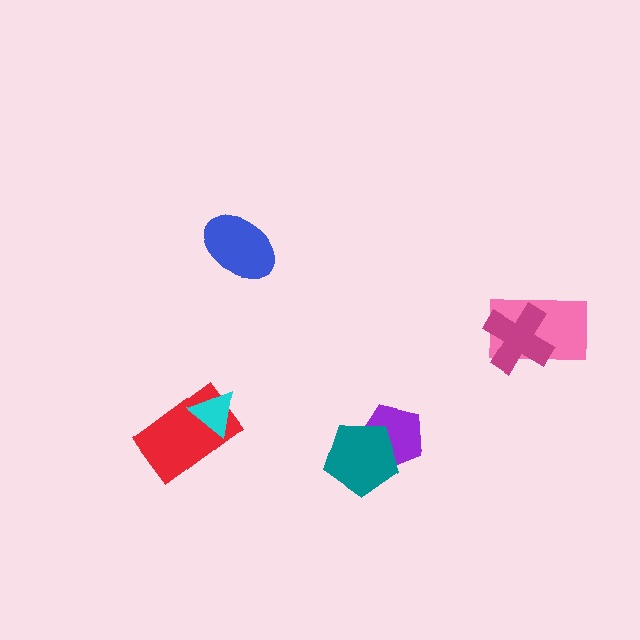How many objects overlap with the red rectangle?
1 object overlaps with the red rectangle.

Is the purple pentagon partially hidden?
Yes, it is partially covered by another shape.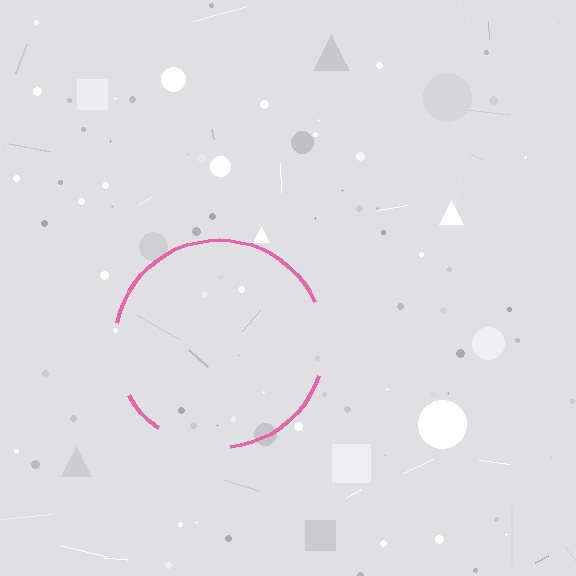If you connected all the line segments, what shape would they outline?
They would outline a circle.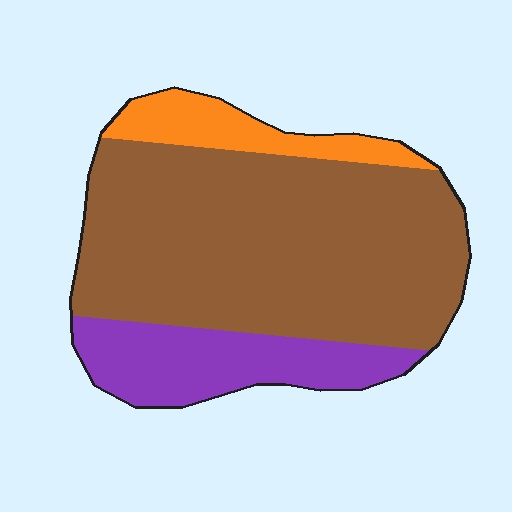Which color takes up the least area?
Orange, at roughly 10%.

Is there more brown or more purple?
Brown.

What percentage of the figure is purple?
Purple takes up between a sixth and a third of the figure.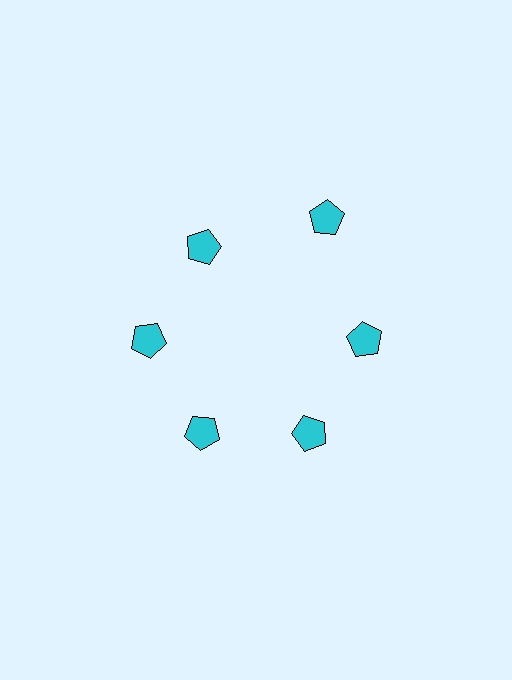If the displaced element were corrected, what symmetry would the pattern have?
It would have 6-fold rotational symmetry — the pattern would map onto itself every 60 degrees.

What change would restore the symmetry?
The symmetry would be restored by moving it inward, back onto the ring so that all 6 pentagons sit at equal angles and equal distance from the center.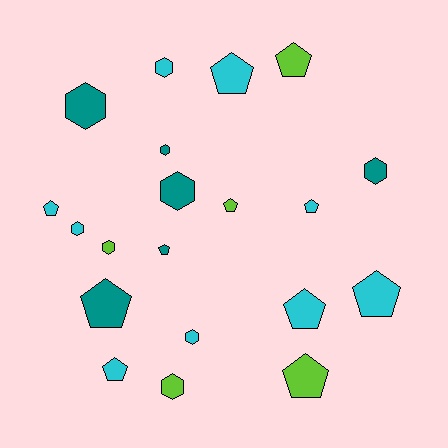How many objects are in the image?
There are 20 objects.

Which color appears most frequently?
Cyan, with 9 objects.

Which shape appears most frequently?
Pentagon, with 11 objects.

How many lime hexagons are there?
There are 2 lime hexagons.